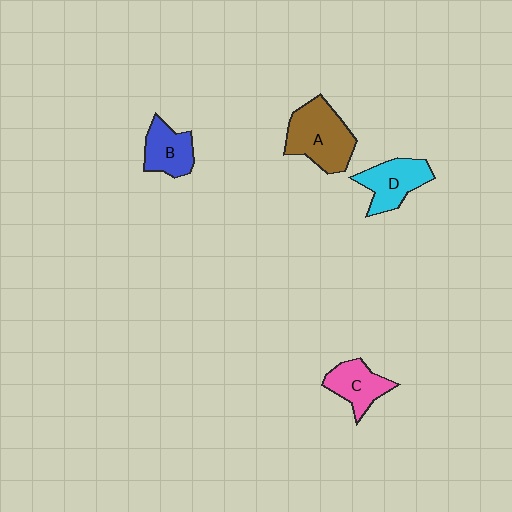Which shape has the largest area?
Shape A (brown).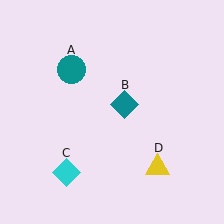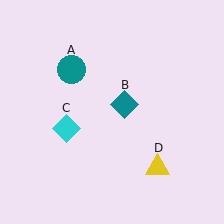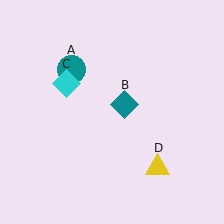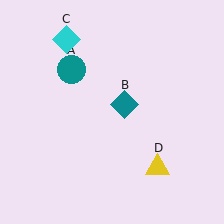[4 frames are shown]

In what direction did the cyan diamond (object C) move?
The cyan diamond (object C) moved up.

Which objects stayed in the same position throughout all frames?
Teal circle (object A) and teal diamond (object B) and yellow triangle (object D) remained stationary.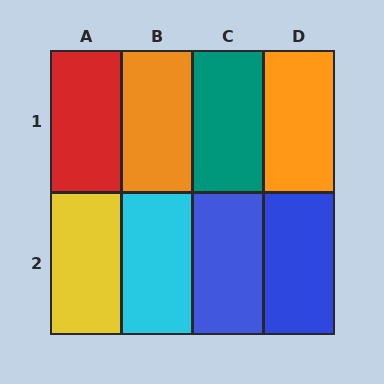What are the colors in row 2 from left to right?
Yellow, cyan, blue, blue.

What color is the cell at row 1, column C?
Teal.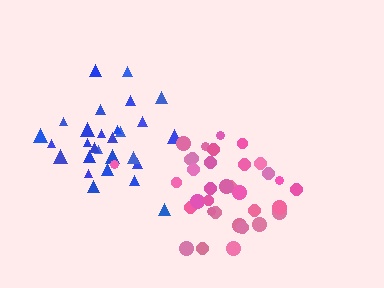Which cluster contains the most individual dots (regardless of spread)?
Pink (34).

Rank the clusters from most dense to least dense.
pink, blue.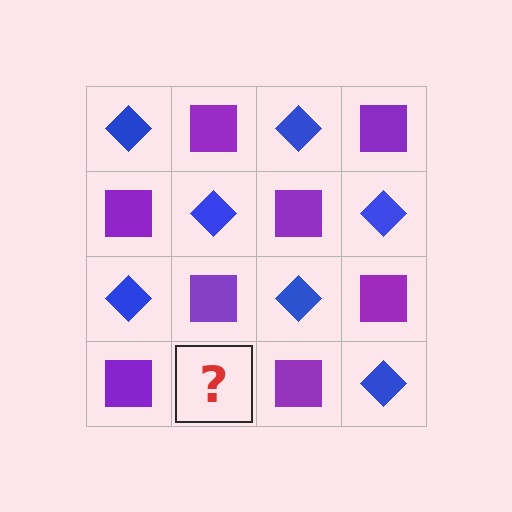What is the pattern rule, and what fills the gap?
The rule is that it alternates blue diamond and purple square in a checkerboard pattern. The gap should be filled with a blue diamond.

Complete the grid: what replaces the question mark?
The question mark should be replaced with a blue diamond.